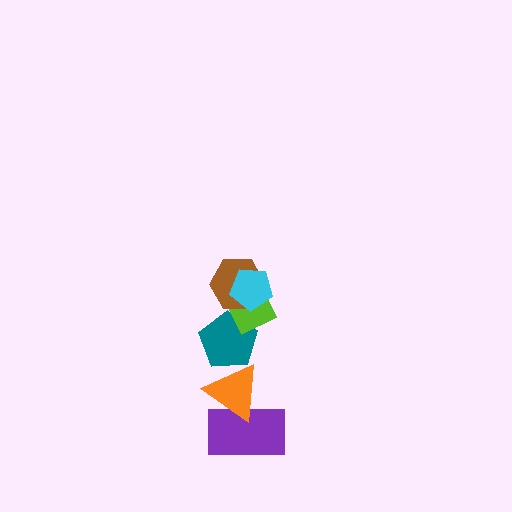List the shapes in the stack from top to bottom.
From top to bottom: the cyan pentagon, the brown hexagon, the lime diamond, the teal pentagon, the orange triangle, the purple rectangle.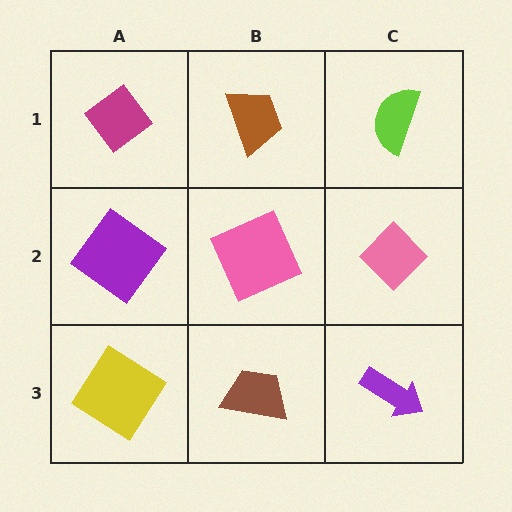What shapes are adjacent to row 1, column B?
A pink square (row 2, column B), a magenta diamond (row 1, column A), a lime semicircle (row 1, column C).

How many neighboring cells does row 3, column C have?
2.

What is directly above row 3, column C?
A pink diamond.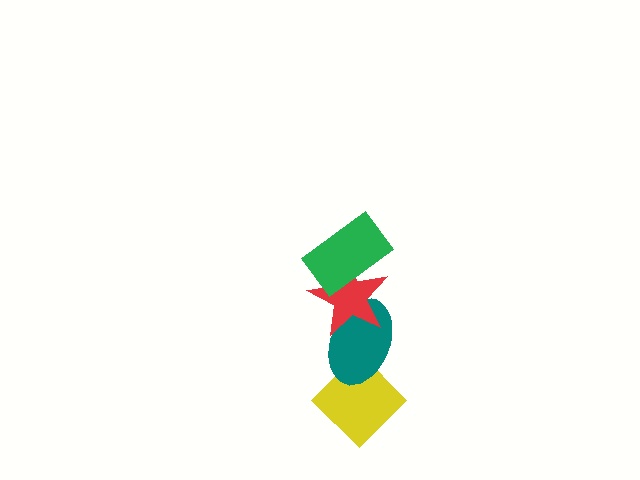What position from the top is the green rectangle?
The green rectangle is 1st from the top.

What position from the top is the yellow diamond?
The yellow diamond is 4th from the top.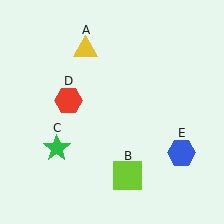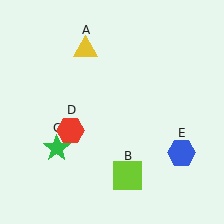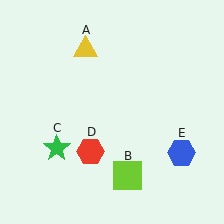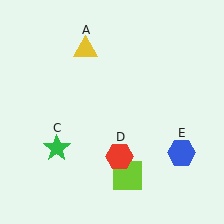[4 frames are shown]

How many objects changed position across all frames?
1 object changed position: red hexagon (object D).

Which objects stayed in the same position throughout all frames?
Yellow triangle (object A) and lime square (object B) and green star (object C) and blue hexagon (object E) remained stationary.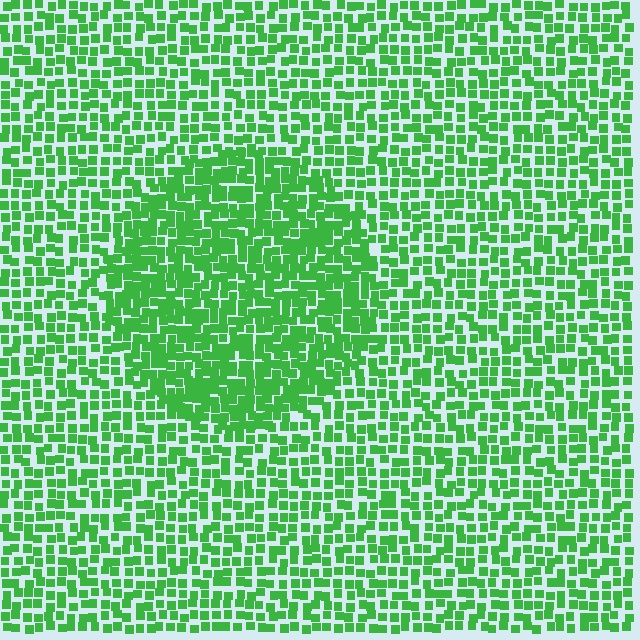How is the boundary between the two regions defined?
The boundary is defined by a change in element density (approximately 1.6x ratio). All elements are the same color, size, and shape.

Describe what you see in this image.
The image contains small green elements arranged at two different densities. A circle-shaped region is visible where the elements are more densely packed than the surrounding area.